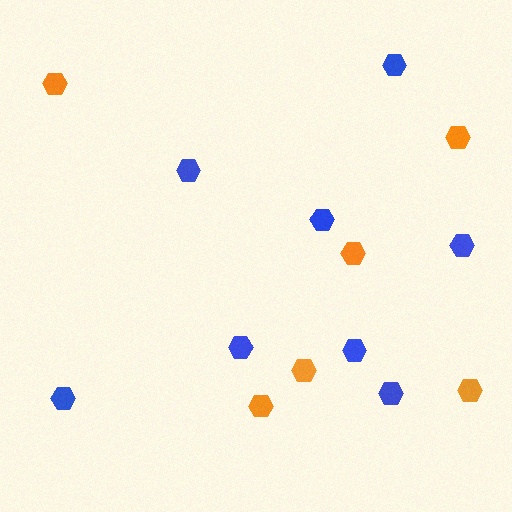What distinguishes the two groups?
There are 2 groups: one group of blue hexagons (8) and one group of orange hexagons (6).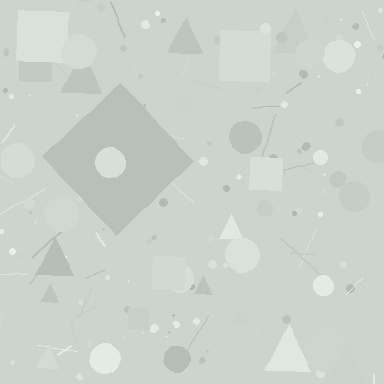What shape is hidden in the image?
A diamond is hidden in the image.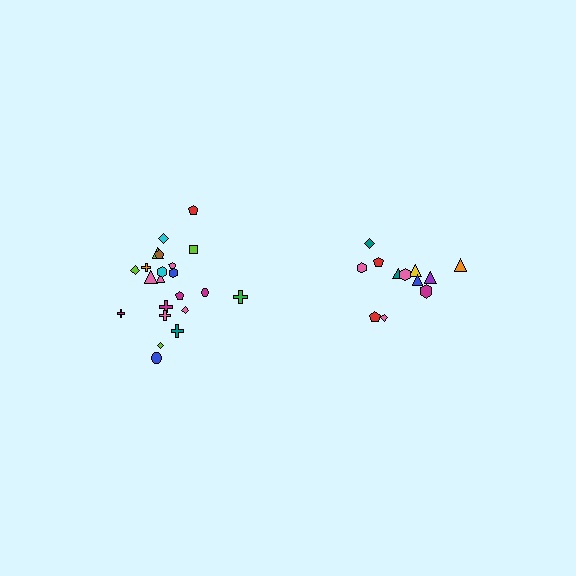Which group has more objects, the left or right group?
The left group.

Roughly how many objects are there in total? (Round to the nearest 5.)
Roughly 35 objects in total.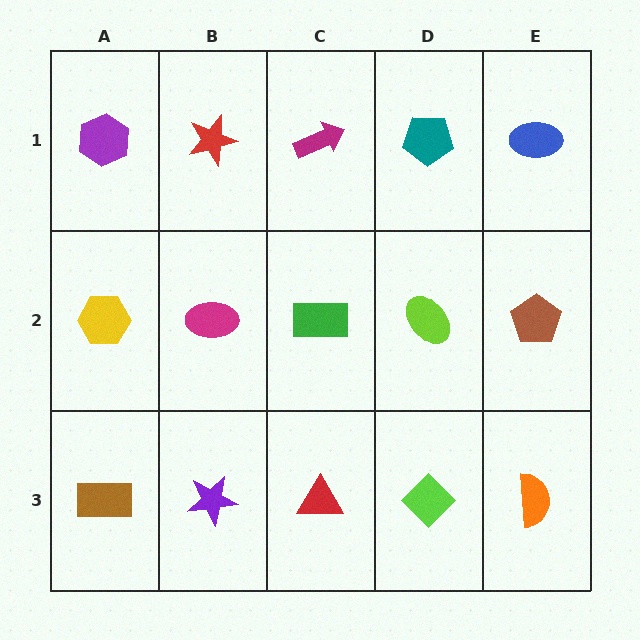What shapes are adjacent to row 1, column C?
A green rectangle (row 2, column C), a red star (row 1, column B), a teal pentagon (row 1, column D).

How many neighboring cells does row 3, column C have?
3.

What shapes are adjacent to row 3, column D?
A lime ellipse (row 2, column D), a red triangle (row 3, column C), an orange semicircle (row 3, column E).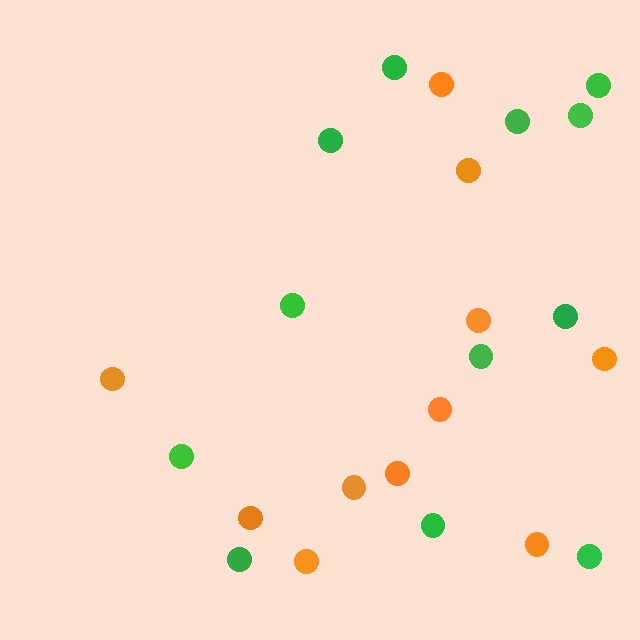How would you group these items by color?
There are 2 groups: one group of green circles (12) and one group of orange circles (11).